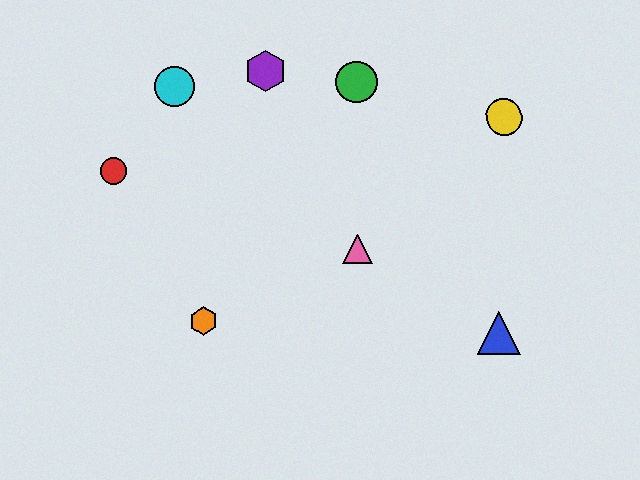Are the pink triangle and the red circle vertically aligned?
No, the pink triangle is at x≈358 and the red circle is at x≈113.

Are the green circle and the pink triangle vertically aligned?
Yes, both are at x≈357.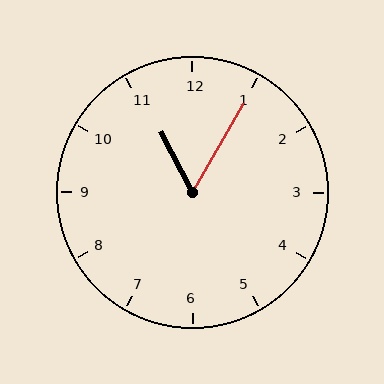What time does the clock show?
11:05.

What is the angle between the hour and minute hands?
Approximately 58 degrees.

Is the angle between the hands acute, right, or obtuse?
It is acute.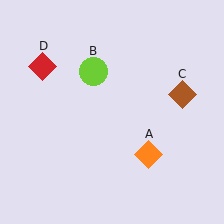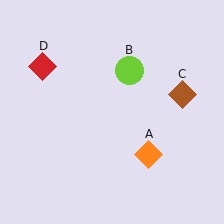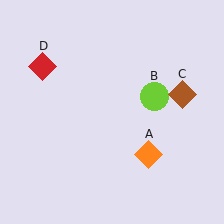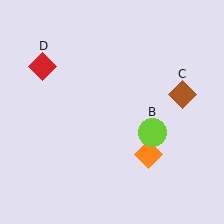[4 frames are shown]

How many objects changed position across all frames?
1 object changed position: lime circle (object B).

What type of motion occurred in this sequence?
The lime circle (object B) rotated clockwise around the center of the scene.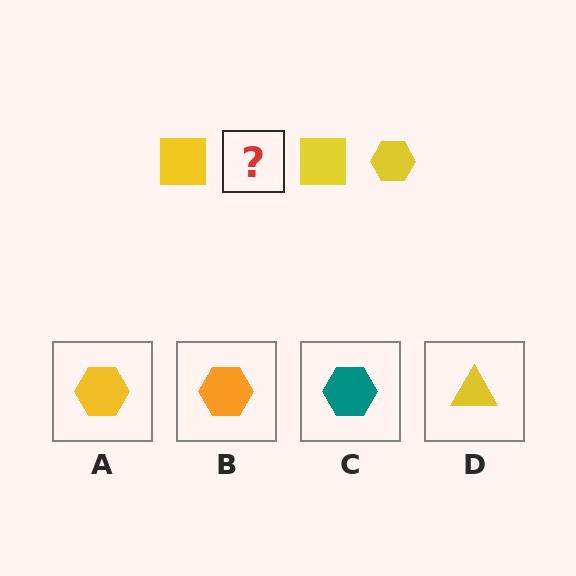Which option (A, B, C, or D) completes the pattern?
A.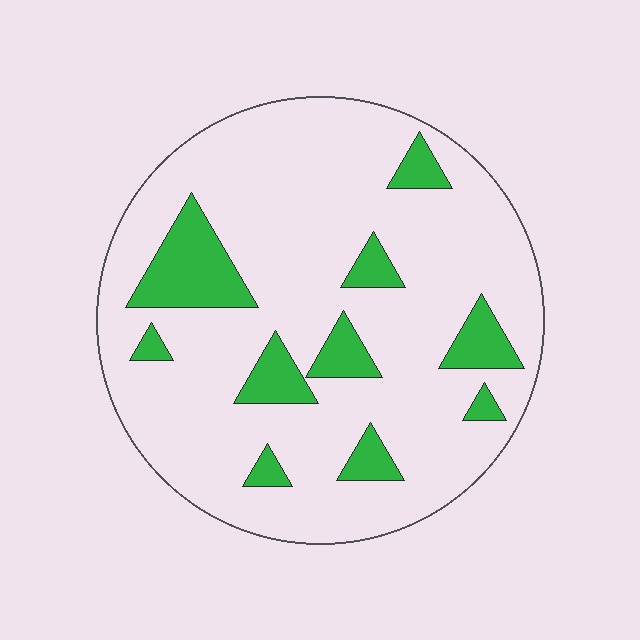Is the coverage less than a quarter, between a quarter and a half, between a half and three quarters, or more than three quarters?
Less than a quarter.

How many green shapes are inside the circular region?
10.